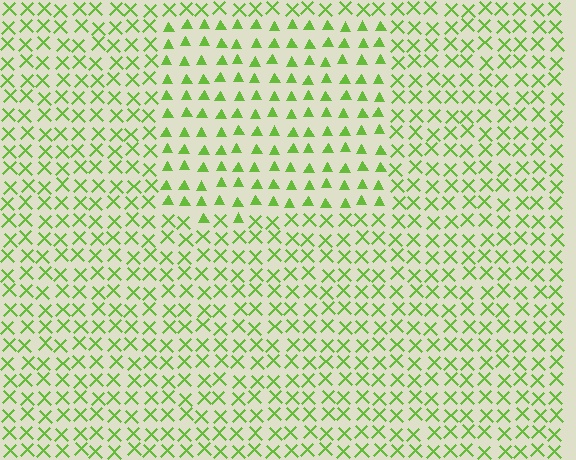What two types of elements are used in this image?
The image uses triangles inside the rectangle region and X marks outside it.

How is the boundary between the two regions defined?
The boundary is defined by a change in element shape: triangles inside vs. X marks outside. All elements share the same color and spacing.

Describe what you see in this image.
The image is filled with small lime elements arranged in a uniform grid. A rectangle-shaped region contains triangles, while the surrounding area contains X marks. The boundary is defined purely by the change in element shape.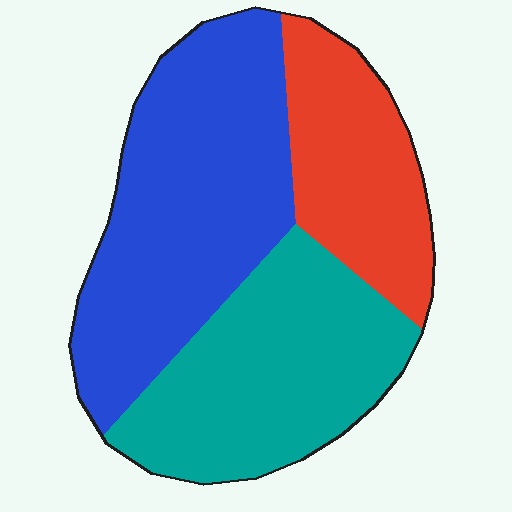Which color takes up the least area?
Red, at roughly 25%.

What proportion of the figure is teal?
Teal takes up about one third (1/3) of the figure.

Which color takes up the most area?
Blue, at roughly 45%.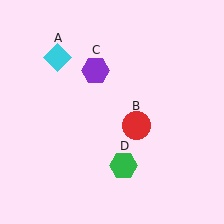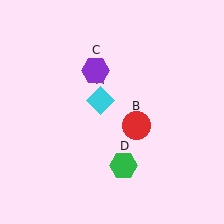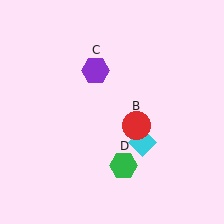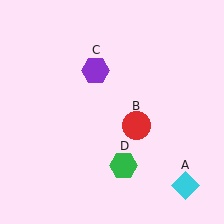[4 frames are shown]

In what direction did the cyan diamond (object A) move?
The cyan diamond (object A) moved down and to the right.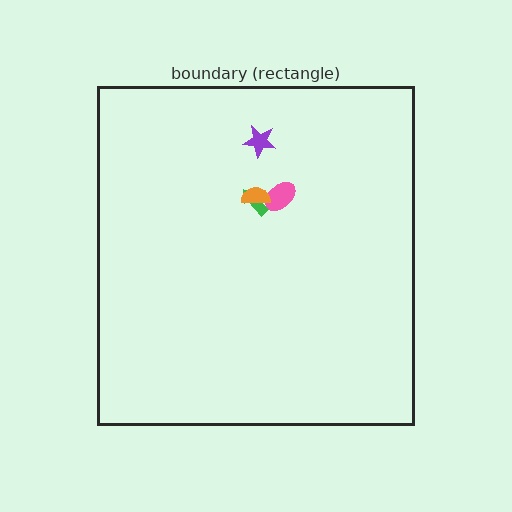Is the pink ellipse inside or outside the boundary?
Inside.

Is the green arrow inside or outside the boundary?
Inside.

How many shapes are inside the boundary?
4 inside, 0 outside.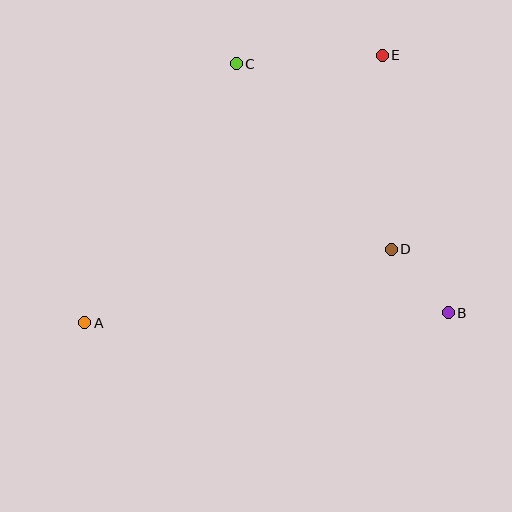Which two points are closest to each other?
Points B and D are closest to each other.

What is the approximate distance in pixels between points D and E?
The distance between D and E is approximately 194 pixels.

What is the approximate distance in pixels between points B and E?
The distance between B and E is approximately 266 pixels.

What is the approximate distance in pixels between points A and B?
The distance between A and B is approximately 364 pixels.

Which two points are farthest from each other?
Points A and E are farthest from each other.